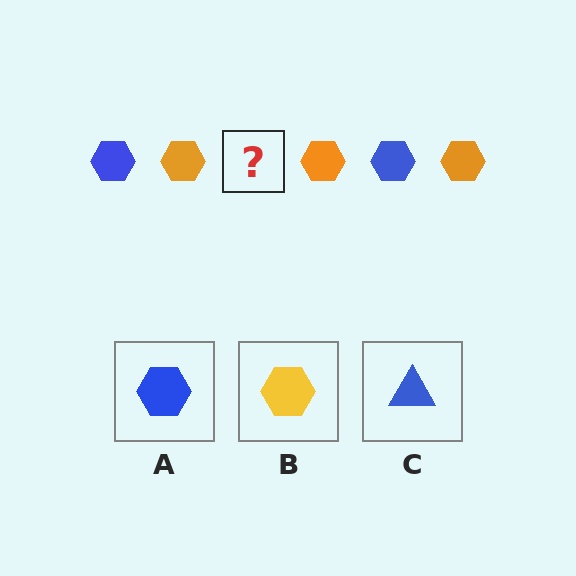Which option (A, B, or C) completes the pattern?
A.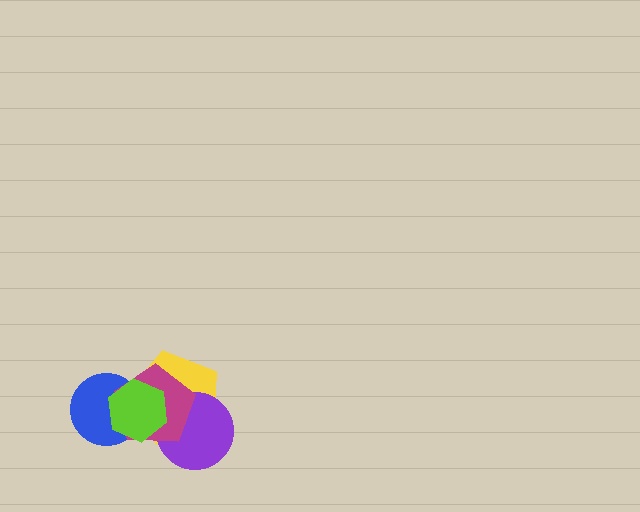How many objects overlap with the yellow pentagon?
4 objects overlap with the yellow pentagon.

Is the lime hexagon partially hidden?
No, no other shape covers it.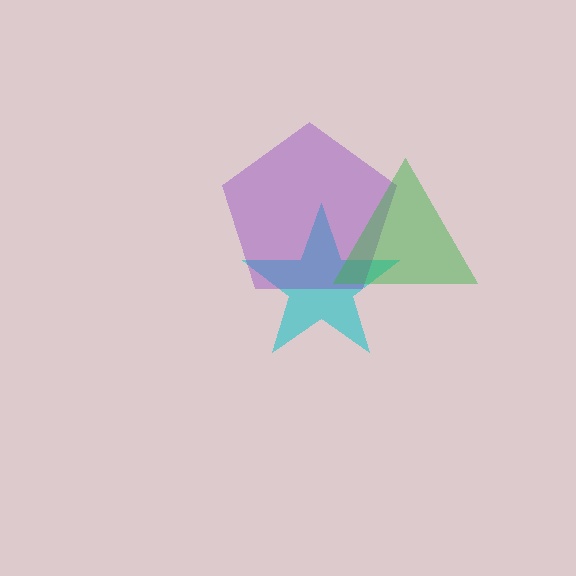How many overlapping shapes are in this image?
There are 3 overlapping shapes in the image.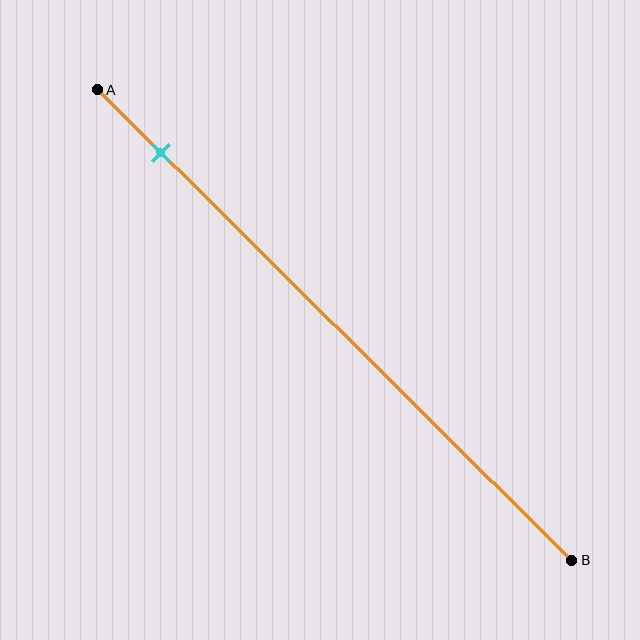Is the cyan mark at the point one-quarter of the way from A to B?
No, the mark is at about 15% from A, not at the 25% one-quarter point.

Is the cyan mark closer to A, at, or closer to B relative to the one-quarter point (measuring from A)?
The cyan mark is closer to point A than the one-quarter point of segment AB.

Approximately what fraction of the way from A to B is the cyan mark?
The cyan mark is approximately 15% of the way from A to B.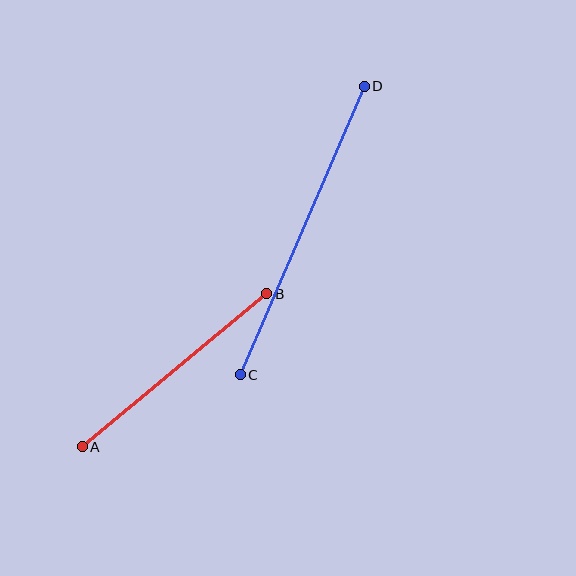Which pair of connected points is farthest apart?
Points C and D are farthest apart.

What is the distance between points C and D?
The distance is approximately 314 pixels.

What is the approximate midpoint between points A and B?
The midpoint is at approximately (174, 370) pixels.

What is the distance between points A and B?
The distance is approximately 240 pixels.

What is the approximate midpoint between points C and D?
The midpoint is at approximately (302, 231) pixels.